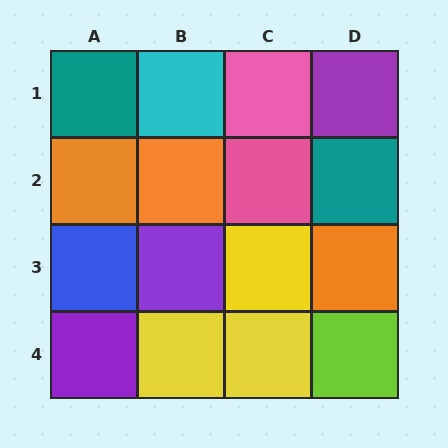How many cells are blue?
1 cell is blue.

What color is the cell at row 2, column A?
Orange.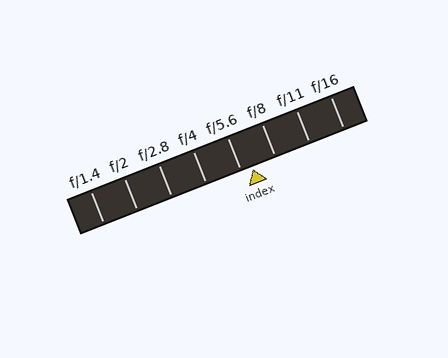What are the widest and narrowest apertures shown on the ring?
The widest aperture shown is f/1.4 and the narrowest is f/16.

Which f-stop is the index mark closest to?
The index mark is closest to f/5.6.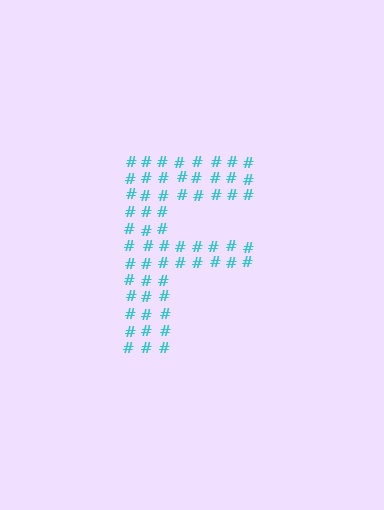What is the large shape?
The large shape is the letter F.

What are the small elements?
The small elements are hash symbols.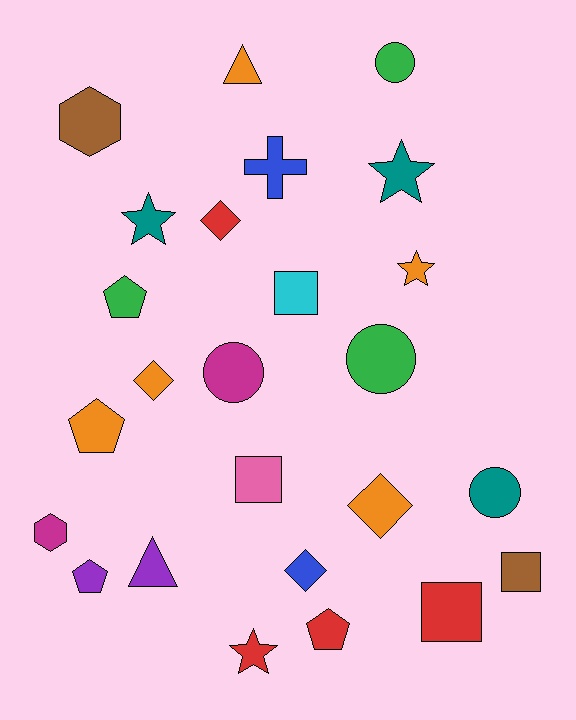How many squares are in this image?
There are 4 squares.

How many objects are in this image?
There are 25 objects.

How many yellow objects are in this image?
There are no yellow objects.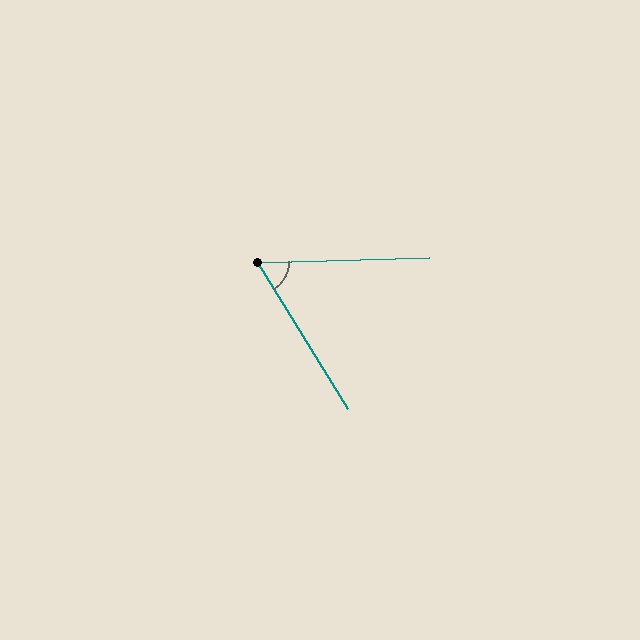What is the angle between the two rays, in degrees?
Approximately 60 degrees.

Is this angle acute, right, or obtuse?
It is acute.